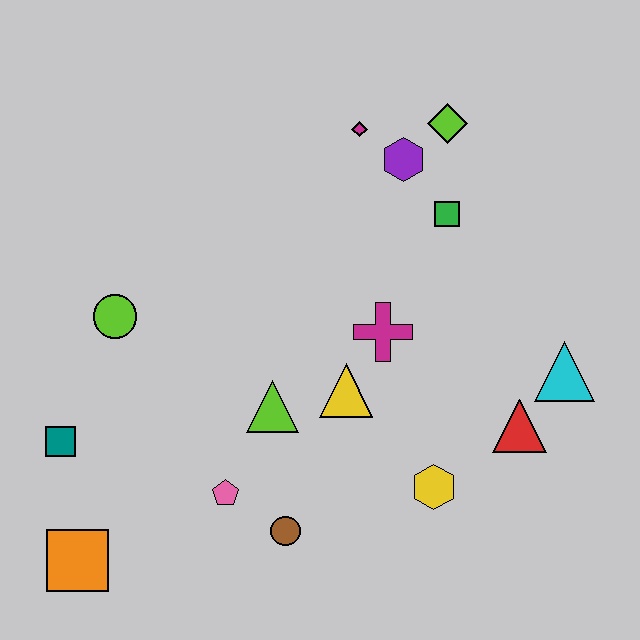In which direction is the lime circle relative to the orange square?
The lime circle is above the orange square.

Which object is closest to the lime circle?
The teal square is closest to the lime circle.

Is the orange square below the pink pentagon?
Yes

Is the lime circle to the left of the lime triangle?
Yes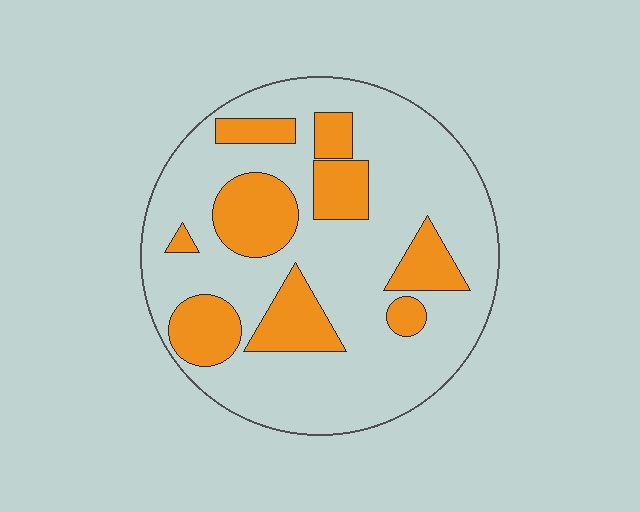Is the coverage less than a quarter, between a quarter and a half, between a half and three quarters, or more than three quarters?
Between a quarter and a half.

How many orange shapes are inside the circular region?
9.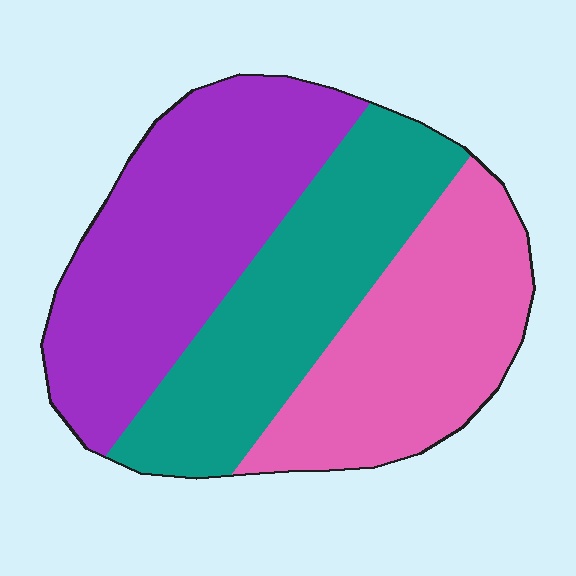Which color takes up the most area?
Purple, at roughly 40%.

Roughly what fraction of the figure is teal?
Teal covers roughly 30% of the figure.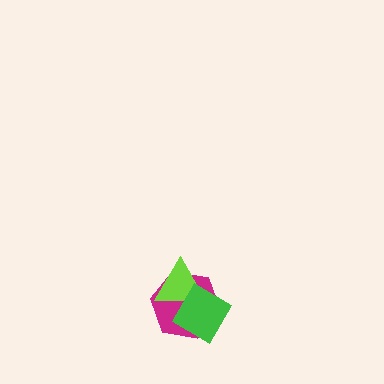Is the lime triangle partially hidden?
Yes, it is partially covered by another shape.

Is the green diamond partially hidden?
No, no other shape covers it.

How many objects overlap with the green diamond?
2 objects overlap with the green diamond.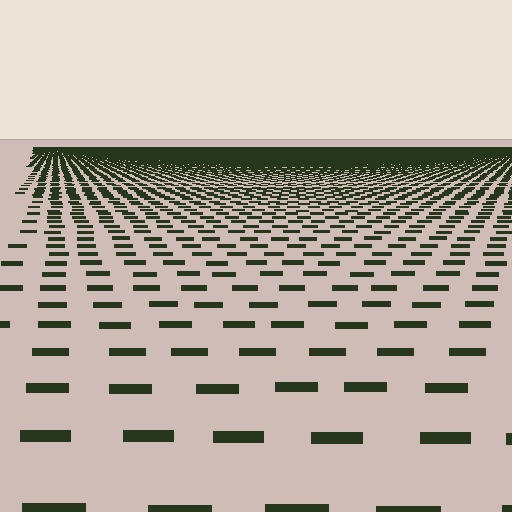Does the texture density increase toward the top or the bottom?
Density increases toward the top.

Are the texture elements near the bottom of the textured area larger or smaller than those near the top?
Larger. Near the bottom, elements are closer to the viewer and appear at a bigger on-screen size.